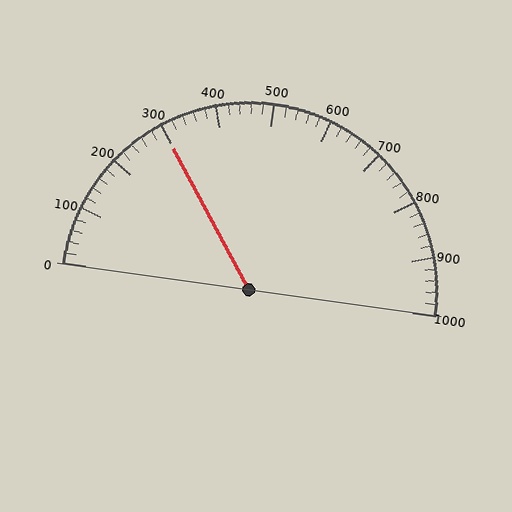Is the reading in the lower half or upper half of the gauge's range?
The reading is in the lower half of the range (0 to 1000).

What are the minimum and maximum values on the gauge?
The gauge ranges from 0 to 1000.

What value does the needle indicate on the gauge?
The needle indicates approximately 300.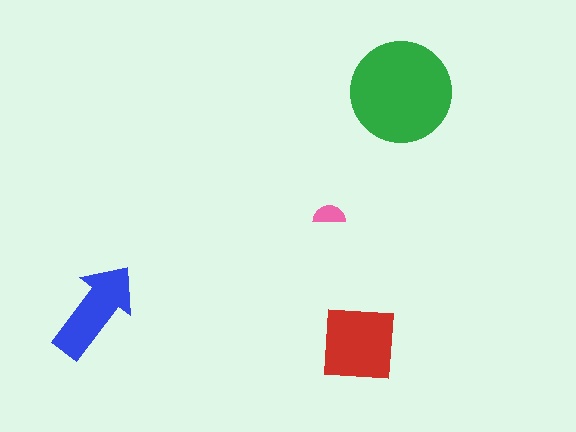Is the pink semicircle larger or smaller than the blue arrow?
Smaller.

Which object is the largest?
The green circle.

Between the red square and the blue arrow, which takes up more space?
The red square.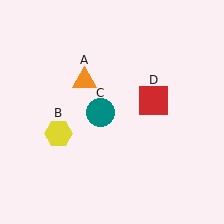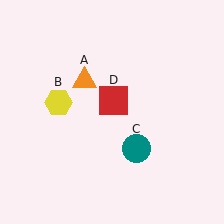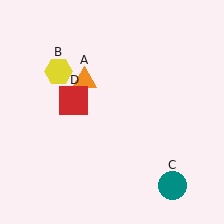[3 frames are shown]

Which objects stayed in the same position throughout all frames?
Orange triangle (object A) remained stationary.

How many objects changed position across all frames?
3 objects changed position: yellow hexagon (object B), teal circle (object C), red square (object D).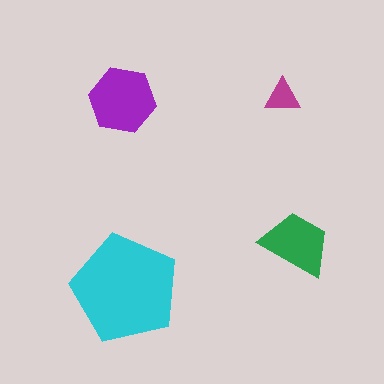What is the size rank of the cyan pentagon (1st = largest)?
1st.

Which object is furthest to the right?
The green trapezoid is rightmost.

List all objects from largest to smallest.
The cyan pentagon, the purple hexagon, the green trapezoid, the magenta triangle.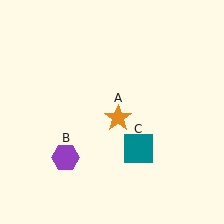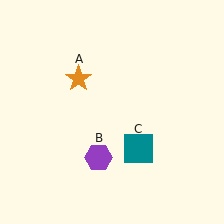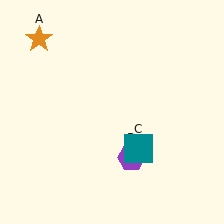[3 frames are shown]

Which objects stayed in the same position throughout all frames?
Teal square (object C) remained stationary.